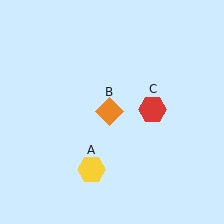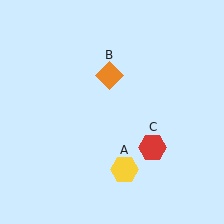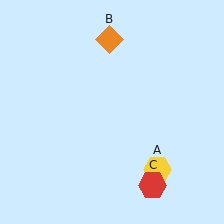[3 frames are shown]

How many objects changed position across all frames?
3 objects changed position: yellow hexagon (object A), orange diamond (object B), red hexagon (object C).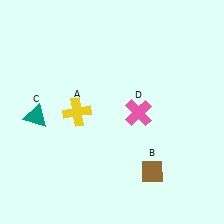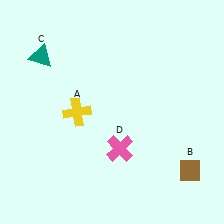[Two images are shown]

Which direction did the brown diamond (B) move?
The brown diamond (B) moved right.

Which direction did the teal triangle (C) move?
The teal triangle (C) moved up.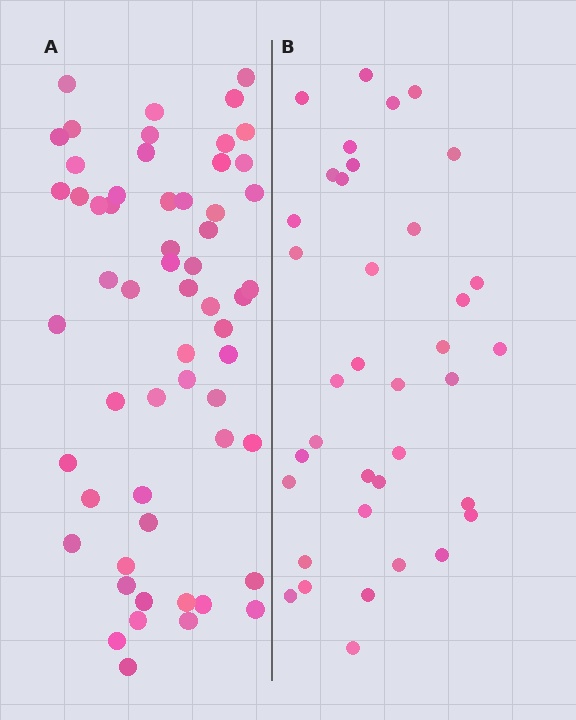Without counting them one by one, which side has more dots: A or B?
Region A (the left region) has more dots.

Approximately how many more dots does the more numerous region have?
Region A has approximately 20 more dots than region B.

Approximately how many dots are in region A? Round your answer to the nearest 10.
About 60 dots. (The exact count is 58, which rounds to 60.)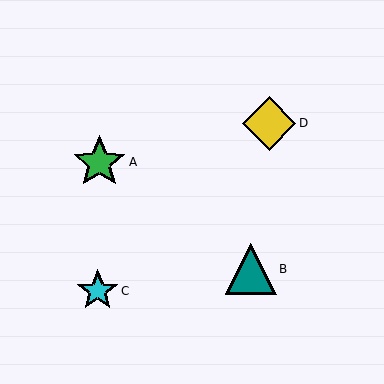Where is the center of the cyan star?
The center of the cyan star is at (98, 291).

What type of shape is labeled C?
Shape C is a cyan star.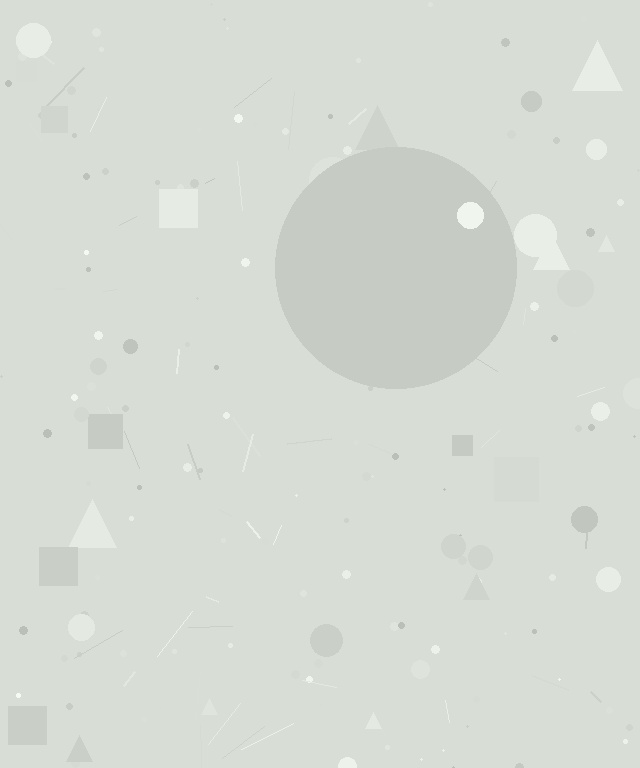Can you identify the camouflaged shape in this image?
The camouflaged shape is a circle.